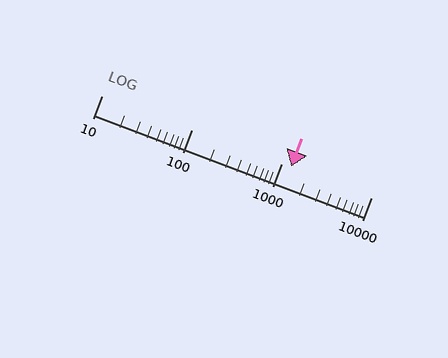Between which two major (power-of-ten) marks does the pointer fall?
The pointer is between 1000 and 10000.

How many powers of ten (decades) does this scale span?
The scale spans 3 decades, from 10 to 10000.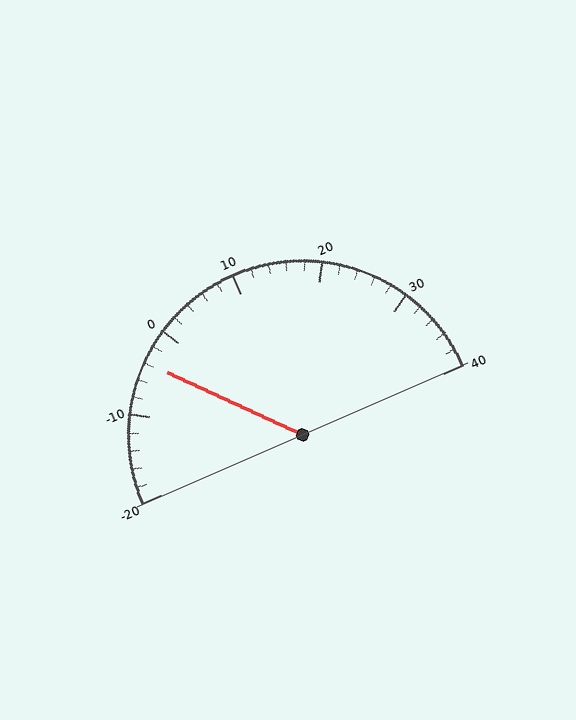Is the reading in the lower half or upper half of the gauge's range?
The reading is in the lower half of the range (-20 to 40).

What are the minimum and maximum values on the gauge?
The gauge ranges from -20 to 40.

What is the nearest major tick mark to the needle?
The nearest major tick mark is 0.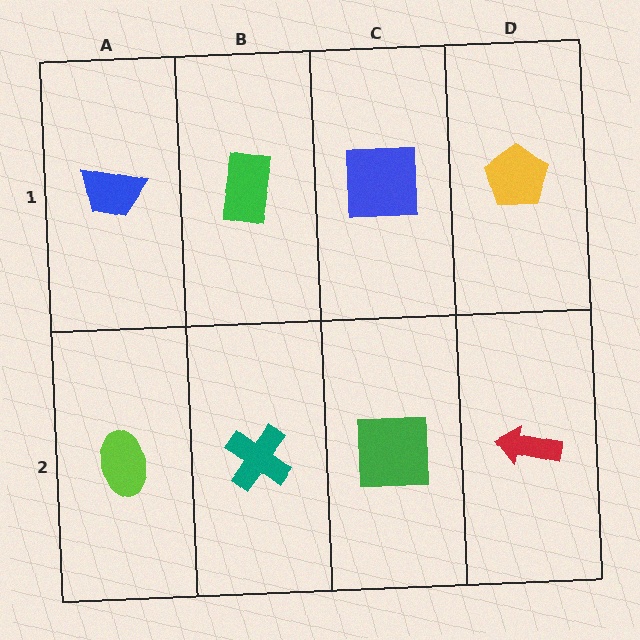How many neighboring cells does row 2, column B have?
3.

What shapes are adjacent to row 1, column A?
A lime ellipse (row 2, column A), a green rectangle (row 1, column B).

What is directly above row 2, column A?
A blue trapezoid.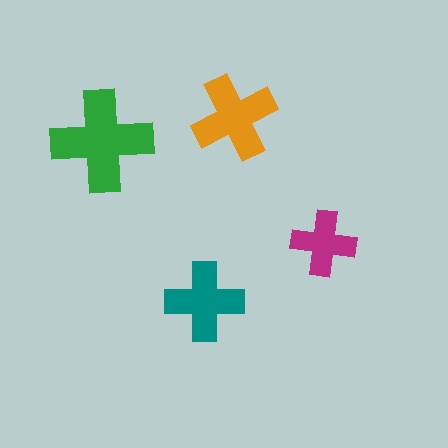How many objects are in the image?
There are 4 objects in the image.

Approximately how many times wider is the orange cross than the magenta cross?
About 1.5 times wider.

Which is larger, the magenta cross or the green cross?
The green one.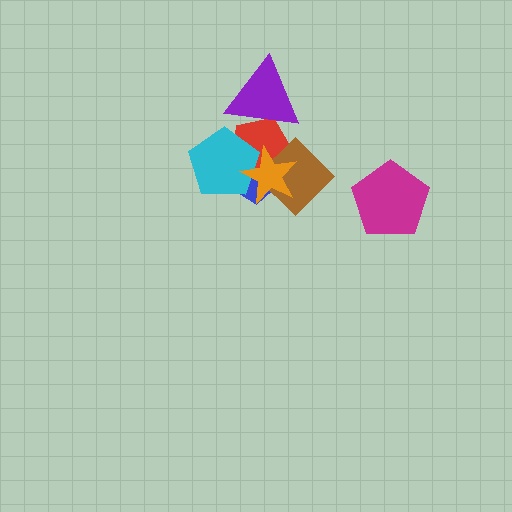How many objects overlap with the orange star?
4 objects overlap with the orange star.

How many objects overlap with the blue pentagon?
5 objects overlap with the blue pentagon.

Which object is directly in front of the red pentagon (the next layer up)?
The brown diamond is directly in front of the red pentagon.